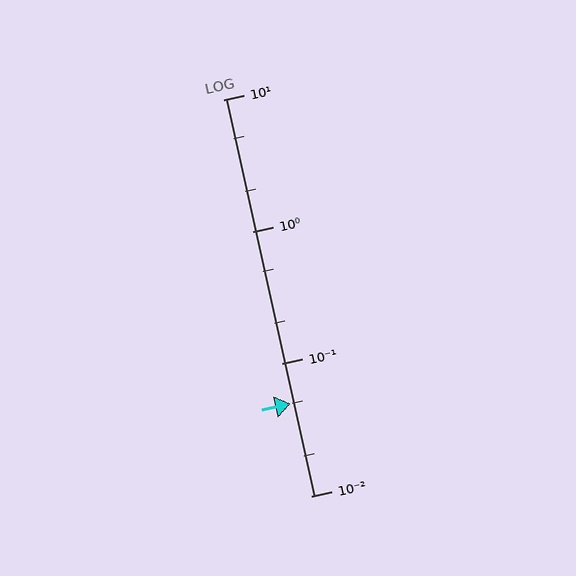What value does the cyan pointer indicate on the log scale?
The pointer indicates approximately 0.05.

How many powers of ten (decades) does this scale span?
The scale spans 3 decades, from 0.01 to 10.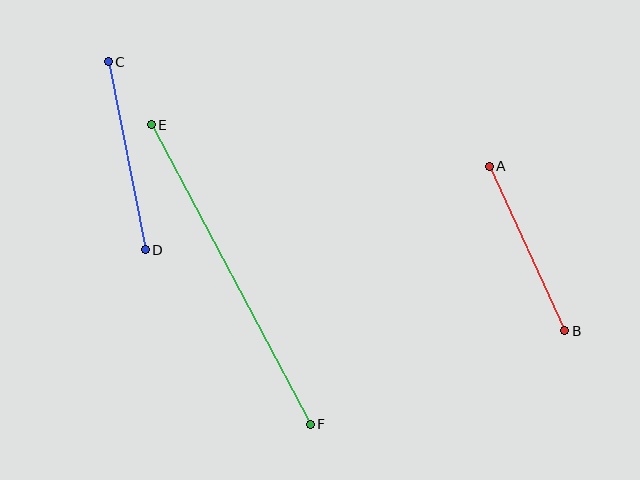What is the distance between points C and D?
The distance is approximately 192 pixels.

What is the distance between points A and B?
The distance is approximately 181 pixels.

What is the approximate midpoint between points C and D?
The midpoint is at approximately (127, 156) pixels.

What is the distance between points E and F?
The distance is approximately 339 pixels.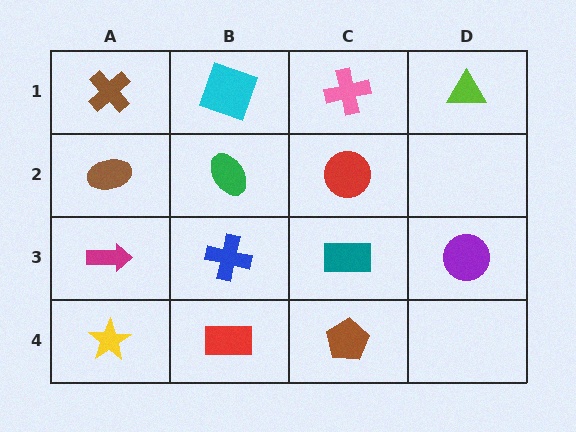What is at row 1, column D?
A lime triangle.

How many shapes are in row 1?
4 shapes.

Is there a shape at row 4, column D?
No, that cell is empty.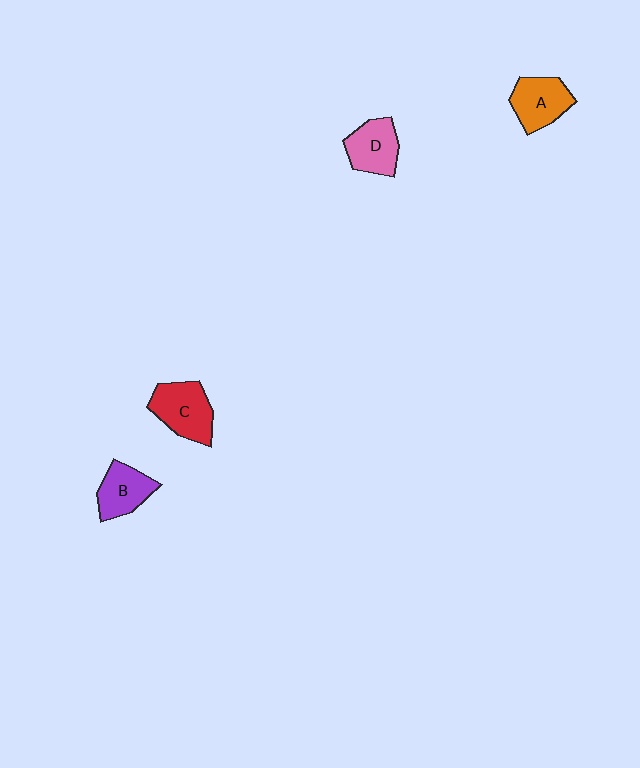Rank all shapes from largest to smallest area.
From largest to smallest: C (red), A (orange), D (pink), B (purple).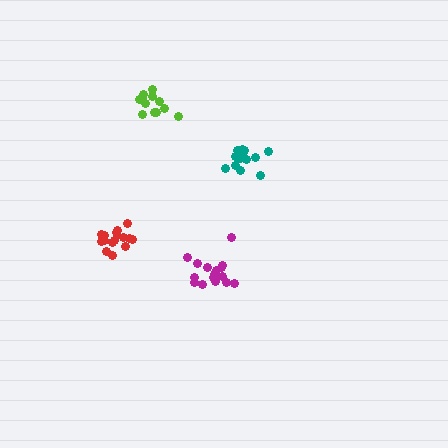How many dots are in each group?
Group 1: 12 dots, Group 2: 16 dots, Group 3: 16 dots, Group 4: 14 dots (58 total).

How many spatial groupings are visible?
There are 4 spatial groupings.